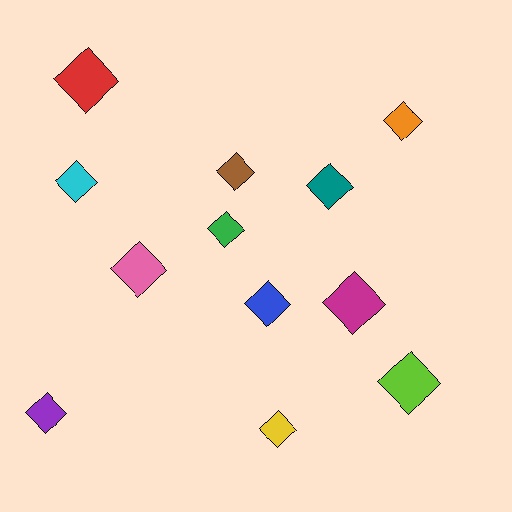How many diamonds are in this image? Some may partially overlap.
There are 12 diamonds.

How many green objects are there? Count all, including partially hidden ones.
There is 1 green object.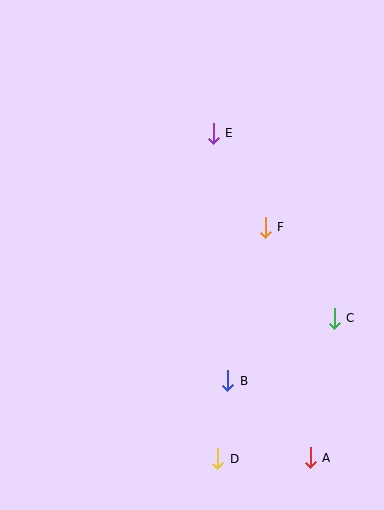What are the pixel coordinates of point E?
Point E is at (213, 133).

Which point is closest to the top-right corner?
Point E is closest to the top-right corner.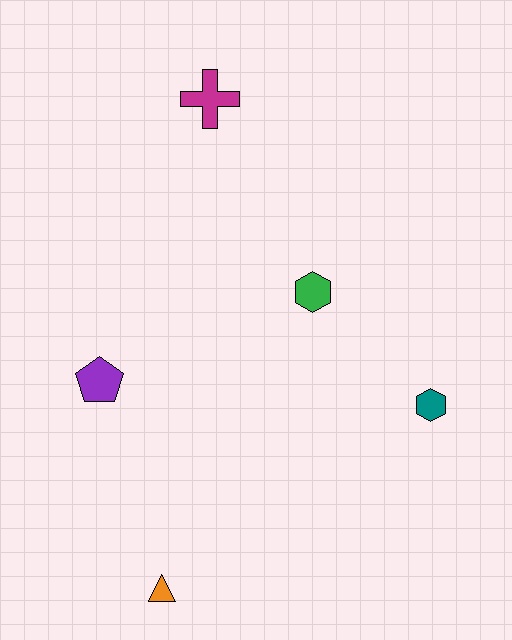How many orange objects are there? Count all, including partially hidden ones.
There is 1 orange object.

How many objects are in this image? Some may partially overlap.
There are 5 objects.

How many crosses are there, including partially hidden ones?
There is 1 cross.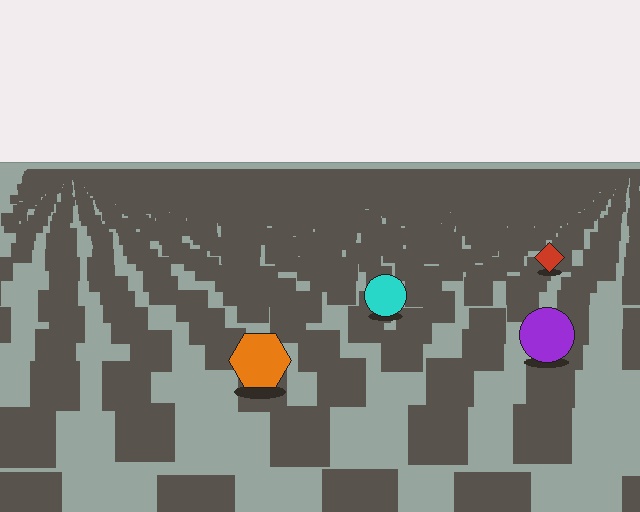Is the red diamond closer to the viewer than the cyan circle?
No. The cyan circle is closer — you can tell from the texture gradient: the ground texture is coarser near it.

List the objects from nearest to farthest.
From nearest to farthest: the orange hexagon, the purple circle, the cyan circle, the red diamond.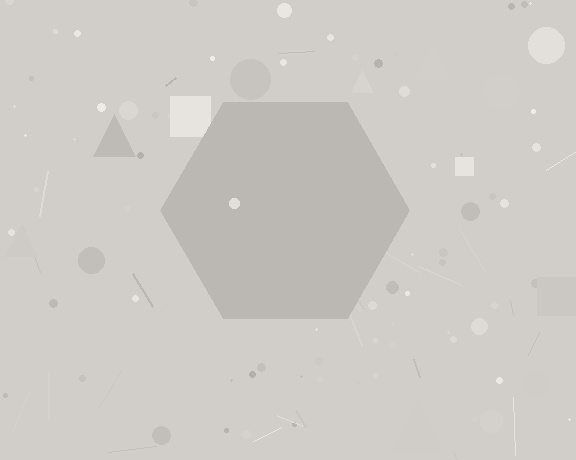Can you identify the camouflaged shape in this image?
The camouflaged shape is a hexagon.